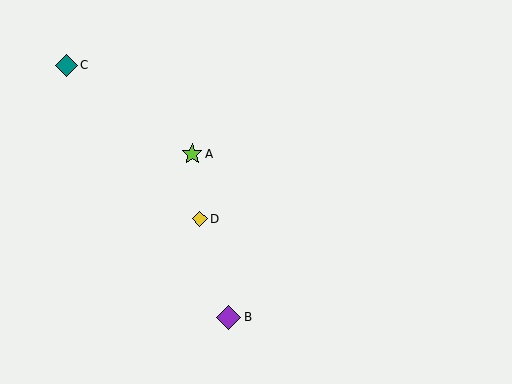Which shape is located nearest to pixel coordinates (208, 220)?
The yellow diamond (labeled D) at (200, 219) is nearest to that location.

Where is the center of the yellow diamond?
The center of the yellow diamond is at (200, 219).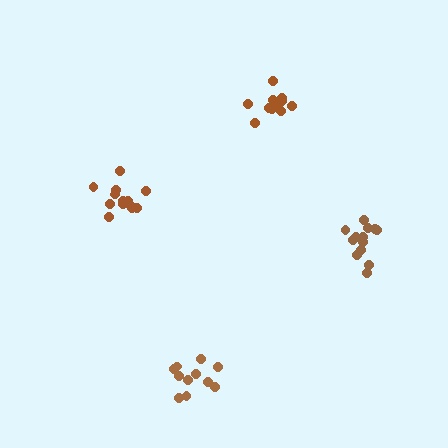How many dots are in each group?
Group 1: 11 dots, Group 2: 11 dots, Group 3: 13 dots, Group 4: 13 dots (48 total).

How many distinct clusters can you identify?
There are 4 distinct clusters.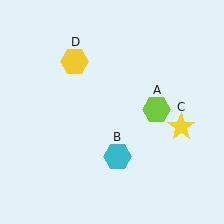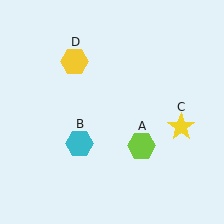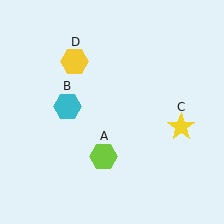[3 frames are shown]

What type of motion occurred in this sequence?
The lime hexagon (object A), cyan hexagon (object B) rotated clockwise around the center of the scene.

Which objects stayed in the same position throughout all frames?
Yellow star (object C) and yellow hexagon (object D) remained stationary.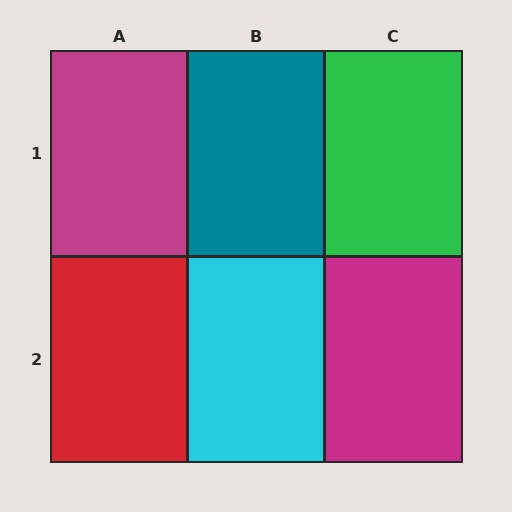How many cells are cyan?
1 cell is cyan.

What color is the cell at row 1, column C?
Green.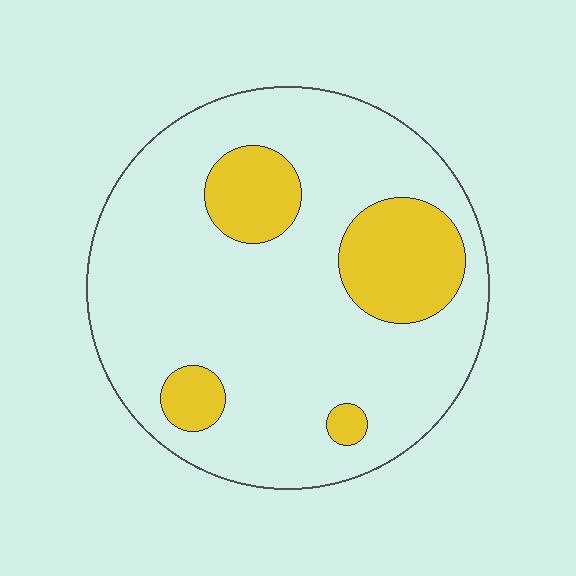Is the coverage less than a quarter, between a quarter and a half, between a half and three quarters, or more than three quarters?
Less than a quarter.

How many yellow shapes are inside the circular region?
4.